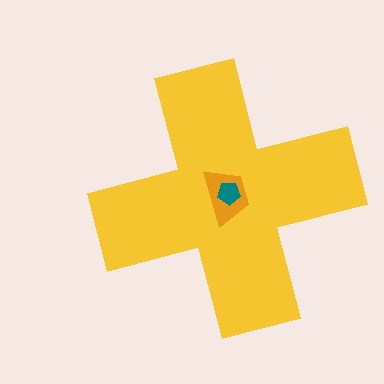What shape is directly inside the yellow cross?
The orange trapezoid.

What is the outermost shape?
The yellow cross.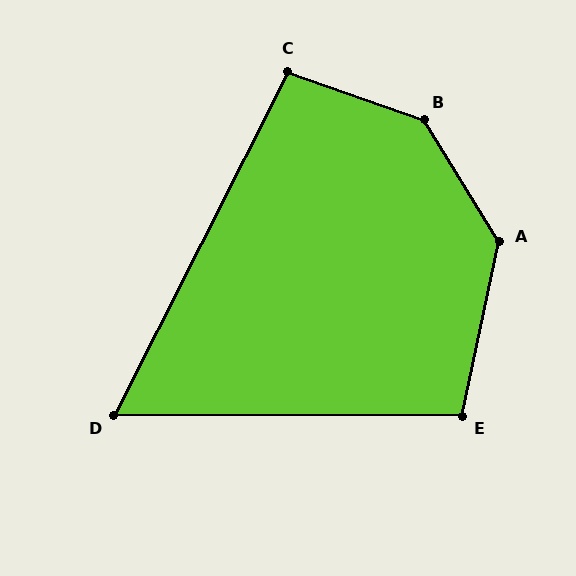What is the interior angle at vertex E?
Approximately 102 degrees (obtuse).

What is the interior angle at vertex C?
Approximately 97 degrees (obtuse).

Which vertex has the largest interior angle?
B, at approximately 141 degrees.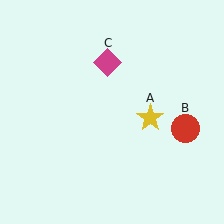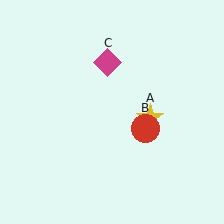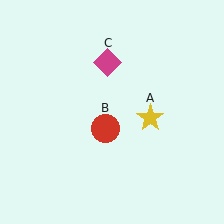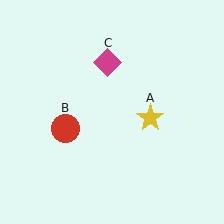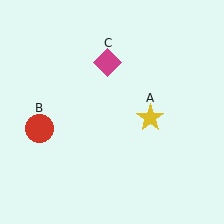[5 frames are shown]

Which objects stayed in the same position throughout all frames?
Yellow star (object A) and magenta diamond (object C) remained stationary.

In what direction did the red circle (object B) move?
The red circle (object B) moved left.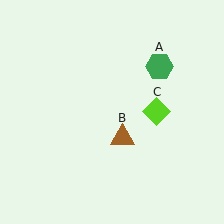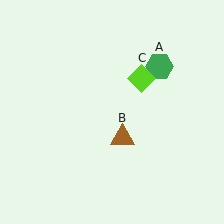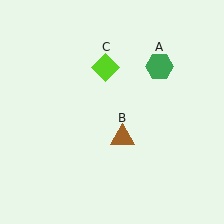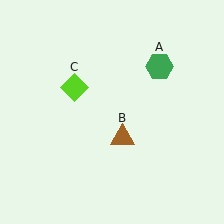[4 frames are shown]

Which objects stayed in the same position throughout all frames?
Green hexagon (object A) and brown triangle (object B) remained stationary.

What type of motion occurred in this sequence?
The lime diamond (object C) rotated counterclockwise around the center of the scene.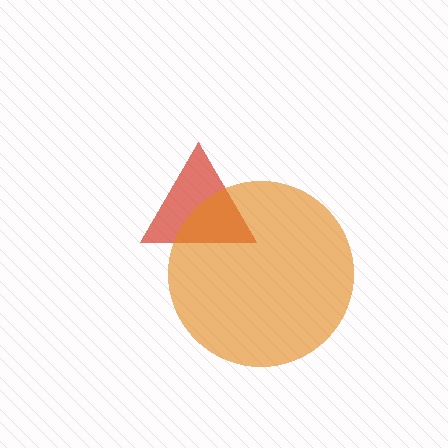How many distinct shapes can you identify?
There are 2 distinct shapes: a red triangle, an orange circle.